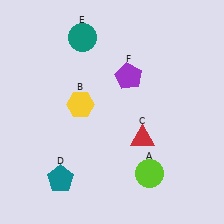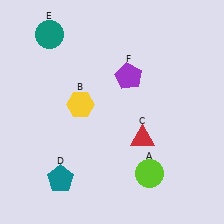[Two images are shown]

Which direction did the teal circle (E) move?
The teal circle (E) moved left.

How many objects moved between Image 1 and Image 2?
1 object moved between the two images.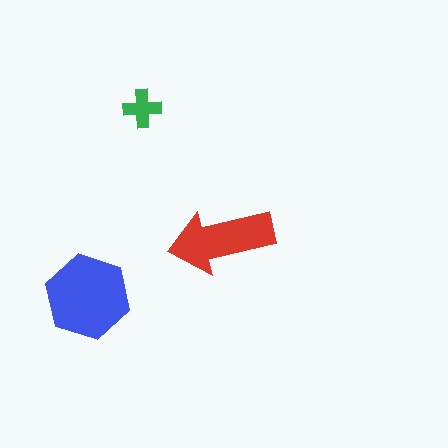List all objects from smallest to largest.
The green cross, the red arrow, the blue hexagon.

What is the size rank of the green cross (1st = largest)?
3rd.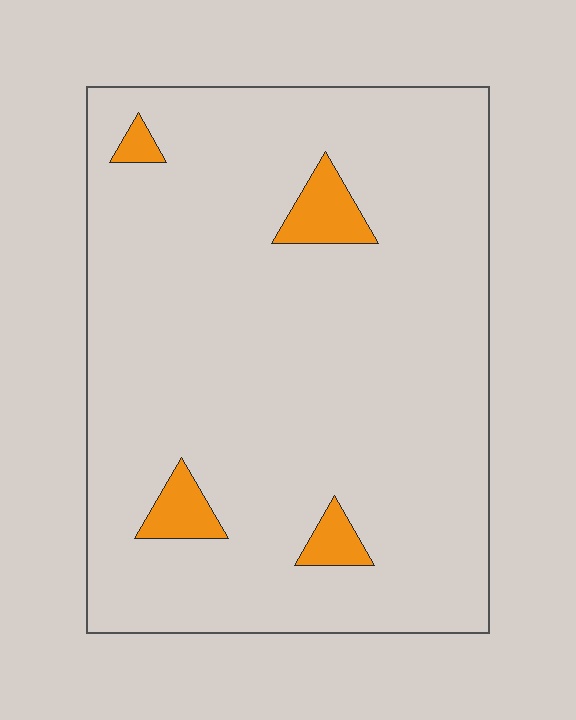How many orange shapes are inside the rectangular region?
4.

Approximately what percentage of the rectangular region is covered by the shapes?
Approximately 5%.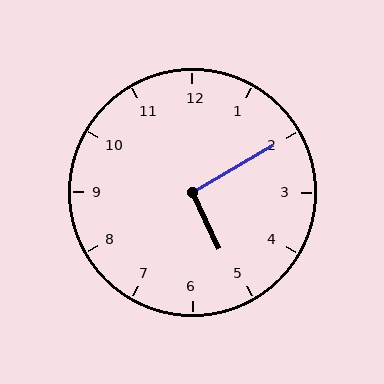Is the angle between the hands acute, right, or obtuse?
It is right.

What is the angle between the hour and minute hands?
Approximately 95 degrees.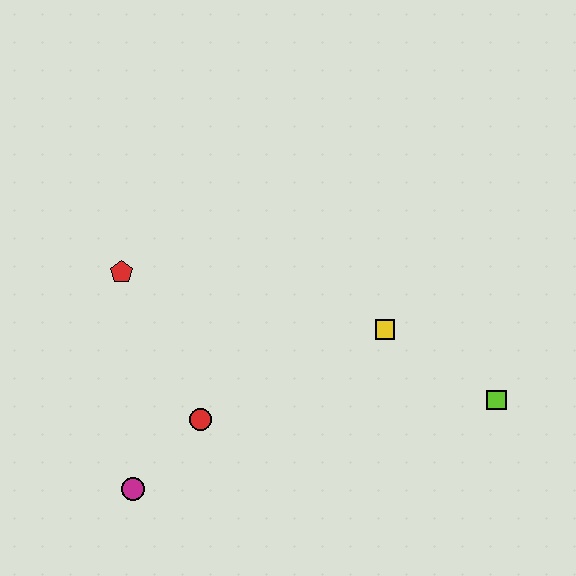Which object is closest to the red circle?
The magenta circle is closest to the red circle.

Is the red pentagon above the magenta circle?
Yes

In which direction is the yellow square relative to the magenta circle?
The yellow square is to the right of the magenta circle.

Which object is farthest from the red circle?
The lime square is farthest from the red circle.